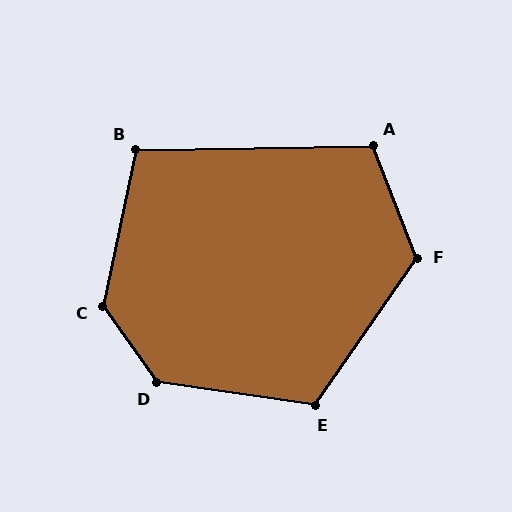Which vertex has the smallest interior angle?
B, at approximately 102 degrees.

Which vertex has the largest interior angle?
D, at approximately 133 degrees.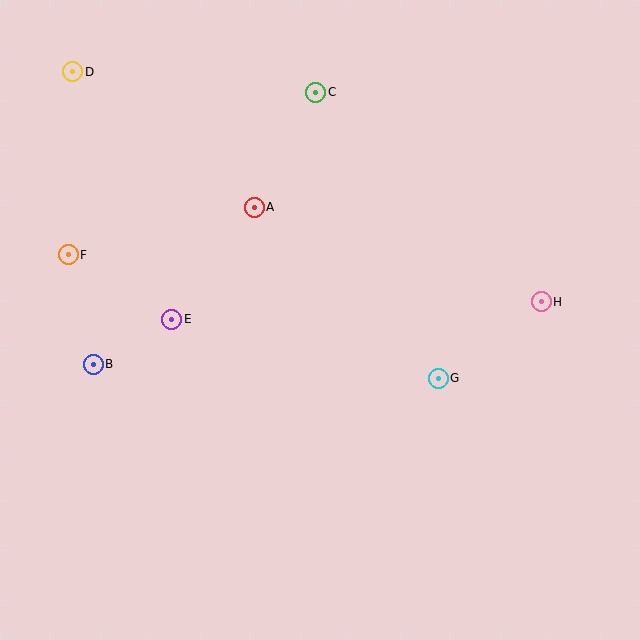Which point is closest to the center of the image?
Point A at (254, 207) is closest to the center.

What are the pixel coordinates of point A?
Point A is at (254, 207).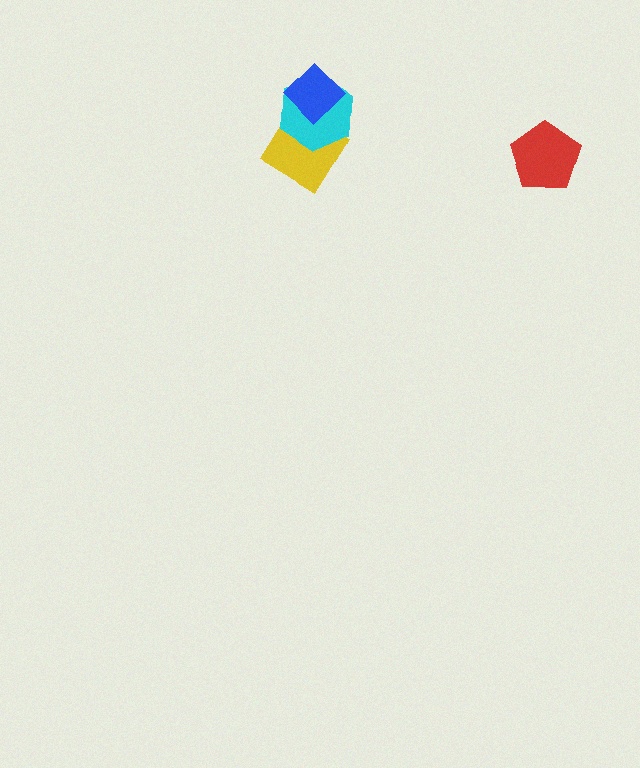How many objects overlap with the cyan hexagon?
2 objects overlap with the cyan hexagon.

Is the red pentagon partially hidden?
No, no other shape covers it.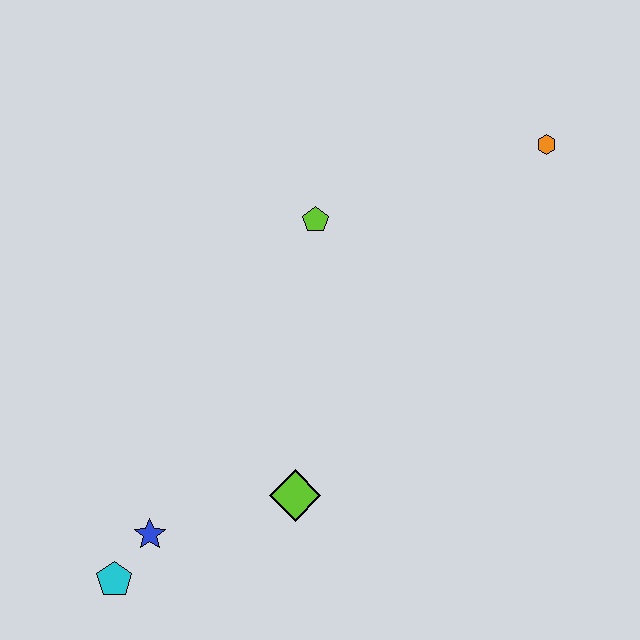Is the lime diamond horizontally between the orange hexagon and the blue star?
Yes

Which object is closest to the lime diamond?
The blue star is closest to the lime diamond.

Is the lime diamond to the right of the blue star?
Yes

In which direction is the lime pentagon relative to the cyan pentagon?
The lime pentagon is above the cyan pentagon.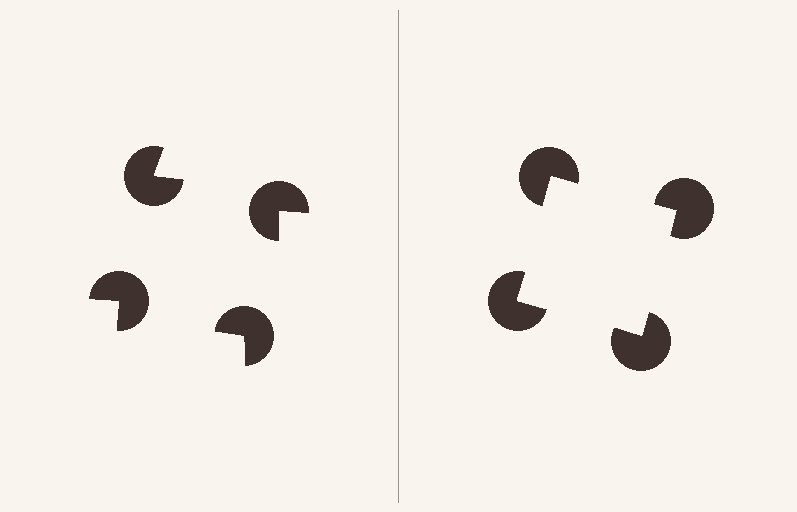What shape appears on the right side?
An illusory square.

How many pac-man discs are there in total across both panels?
8 — 4 on each side.